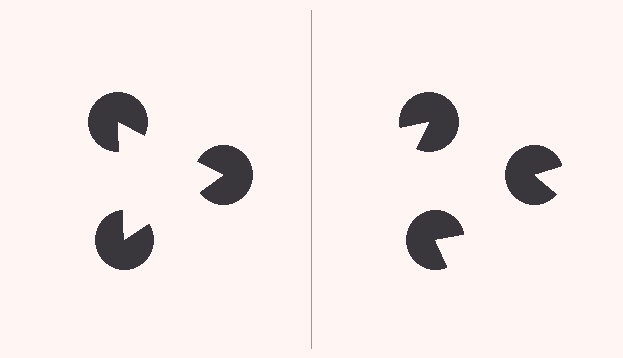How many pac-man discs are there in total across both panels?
6 — 3 on each side.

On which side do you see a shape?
An illusory triangle appears on the left side. On the right side the wedge cuts are rotated, so no coherent shape forms.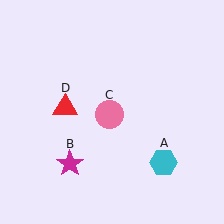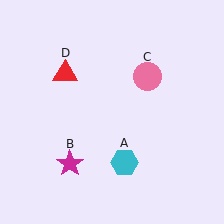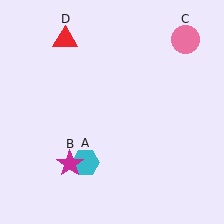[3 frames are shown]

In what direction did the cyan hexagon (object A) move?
The cyan hexagon (object A) moved left.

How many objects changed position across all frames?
3 objects changed position: cyan hexagon (object A), pink circle (object C), red triangle (object D).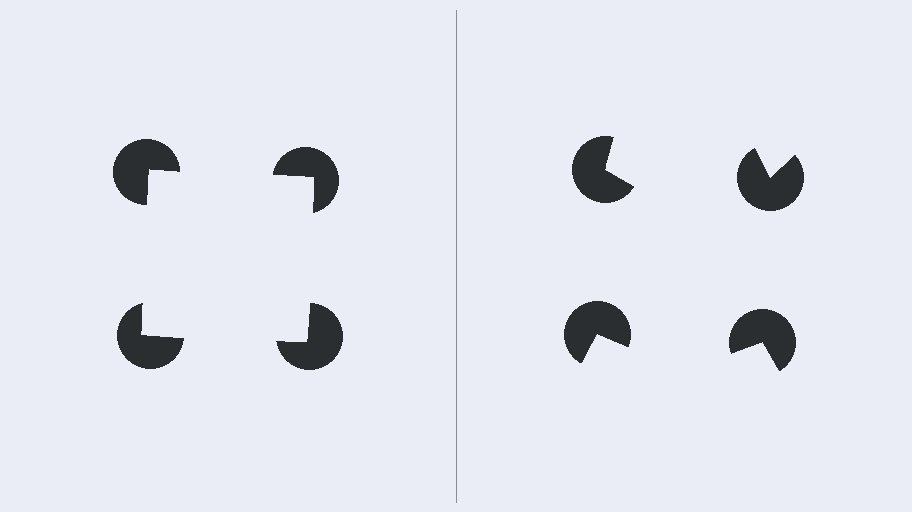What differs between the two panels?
The pac-man discs are positioned identically on both sides; only the wedge orientations differ. On the left they align to a square; on the right they are misaligned.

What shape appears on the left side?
An illusory square.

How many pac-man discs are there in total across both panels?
8 — 4 on each side.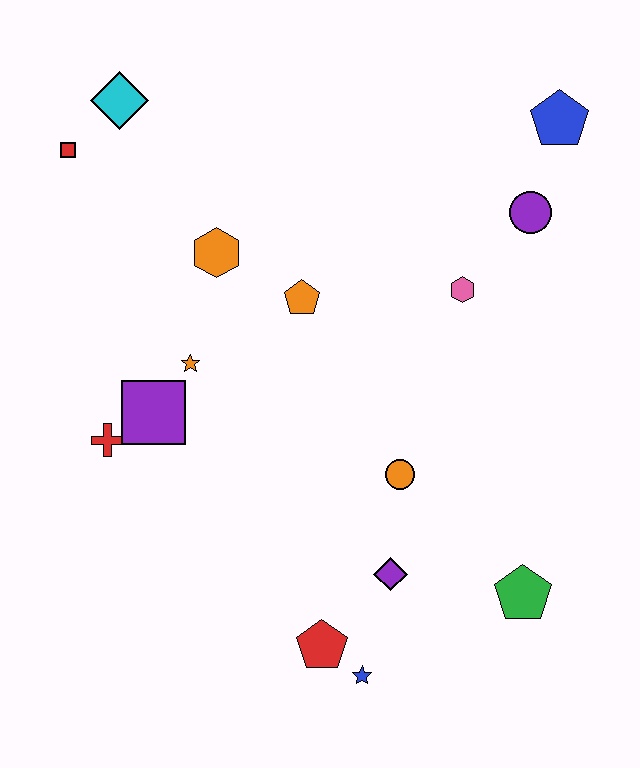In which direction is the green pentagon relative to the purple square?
The green pentagon is to the right of the purple square.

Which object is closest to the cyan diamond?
The red square is closest to the cyan diamond.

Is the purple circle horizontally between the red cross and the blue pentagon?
Yes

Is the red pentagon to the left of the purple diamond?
Yes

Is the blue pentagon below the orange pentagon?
No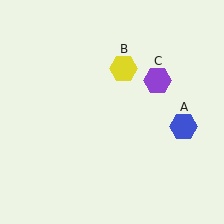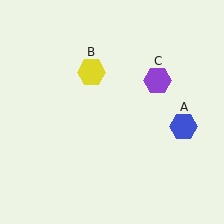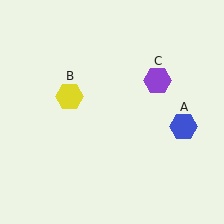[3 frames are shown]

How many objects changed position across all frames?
1 object changed position: yellow hexagon (object B).